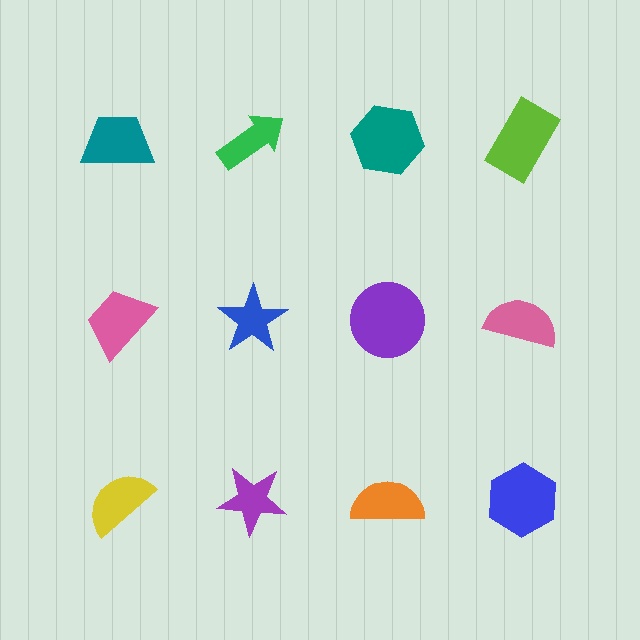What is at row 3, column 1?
A yellow semicircle.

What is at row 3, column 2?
A purple star.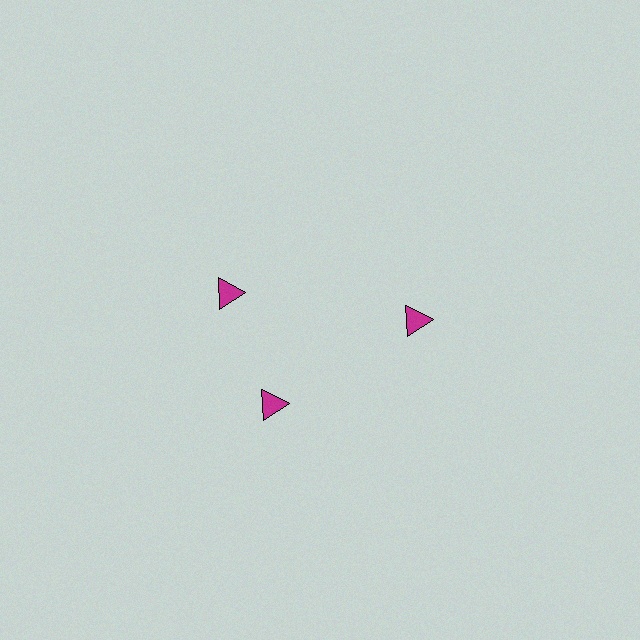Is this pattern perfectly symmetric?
No. The 3 magenta triangles are arranged in a ring, but one element near the 11 o'clock position is rotated out of alignment along the ring, breaking the 3-fold rotational symmetry.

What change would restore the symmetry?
The symmetry would be restored by rotating it back into even spacing with its neighbors so that all 3 triangles sit at equal angles and equal distance from the center.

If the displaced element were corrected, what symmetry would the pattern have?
It would have 3-fold rotational symmetry — the pattern would map onto itself every 120 degrees.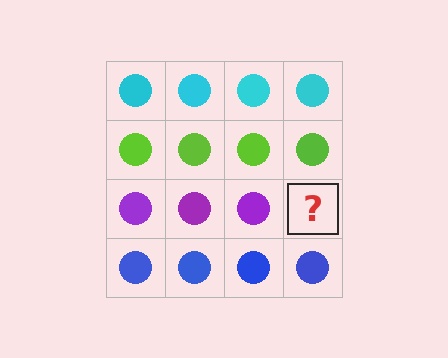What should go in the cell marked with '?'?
The missing cell should contain a purple circle.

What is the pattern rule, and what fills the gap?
The rule is that each row has a consistent color. The gap should be filled with a purple circle.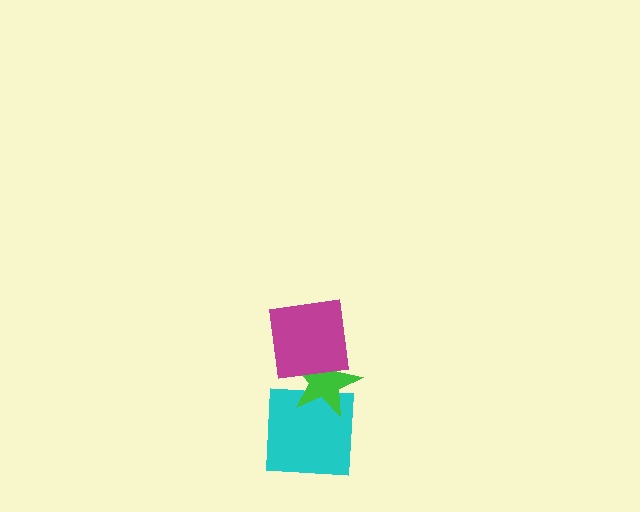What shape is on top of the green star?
The magenta square is on top of the green star.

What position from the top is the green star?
The green star is 2nd from the top.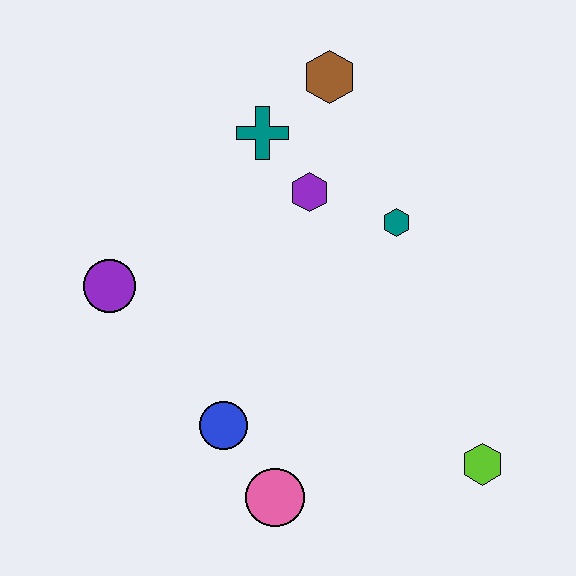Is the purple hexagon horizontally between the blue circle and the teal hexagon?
Yes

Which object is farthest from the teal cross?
The lime hexagon is farthest from the teal cross.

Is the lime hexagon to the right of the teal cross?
Yes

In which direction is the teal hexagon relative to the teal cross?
The teal hexagon is to the right of the teal cross.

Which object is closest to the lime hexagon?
The pink circle is closest to the lime hexagon.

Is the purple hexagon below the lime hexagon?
No